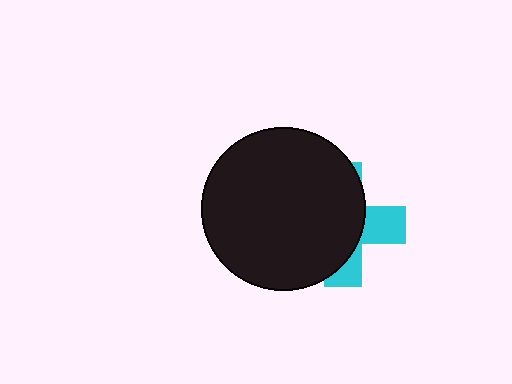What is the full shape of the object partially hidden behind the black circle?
The partially hidden object is a cyan cross.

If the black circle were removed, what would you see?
You would see the complete cyan cross.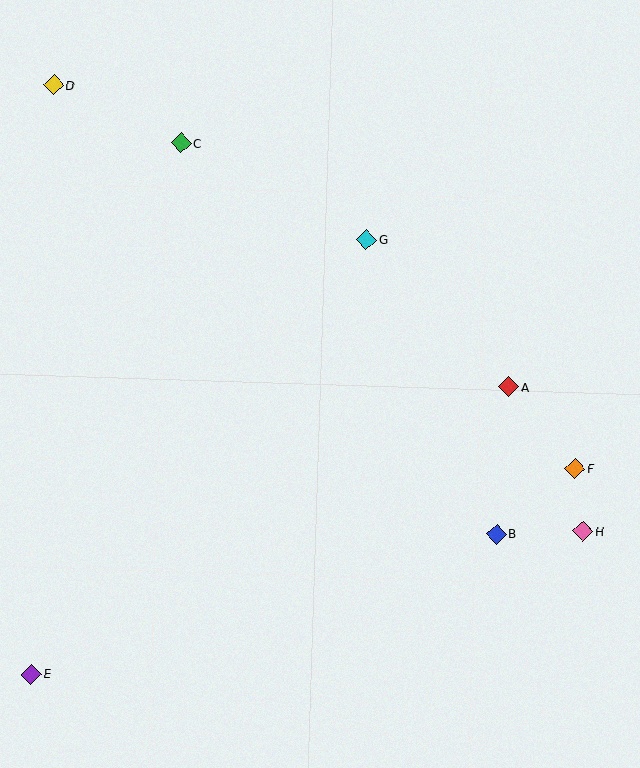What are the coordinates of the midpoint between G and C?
The midpoint between G and C is at (274, 191).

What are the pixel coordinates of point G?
Point G is at (367, 240).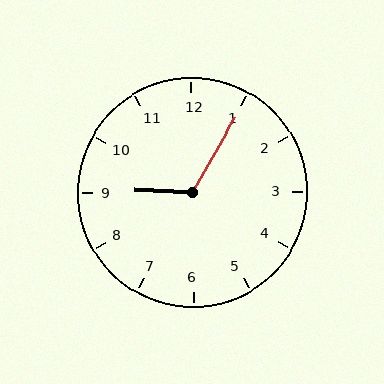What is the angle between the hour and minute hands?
Approximately 118 degrees.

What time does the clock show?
9:05.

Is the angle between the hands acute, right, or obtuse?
It is obtuse.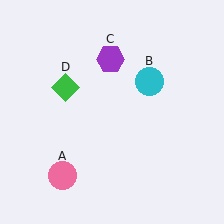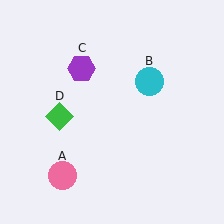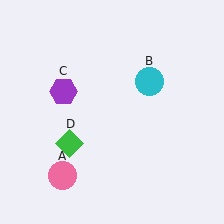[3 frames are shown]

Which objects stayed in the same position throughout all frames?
Pink circle (object A) and cyan circle (object B) remained stationary.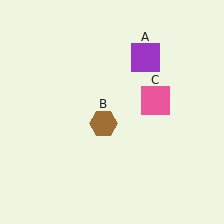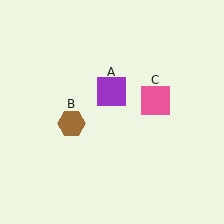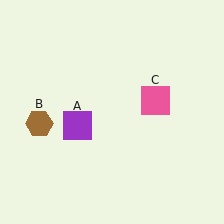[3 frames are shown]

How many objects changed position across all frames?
2 objects changed position: purple square (object A), brown hexagon (object B).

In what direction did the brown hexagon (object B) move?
The brown hexagon (object B) moved left.